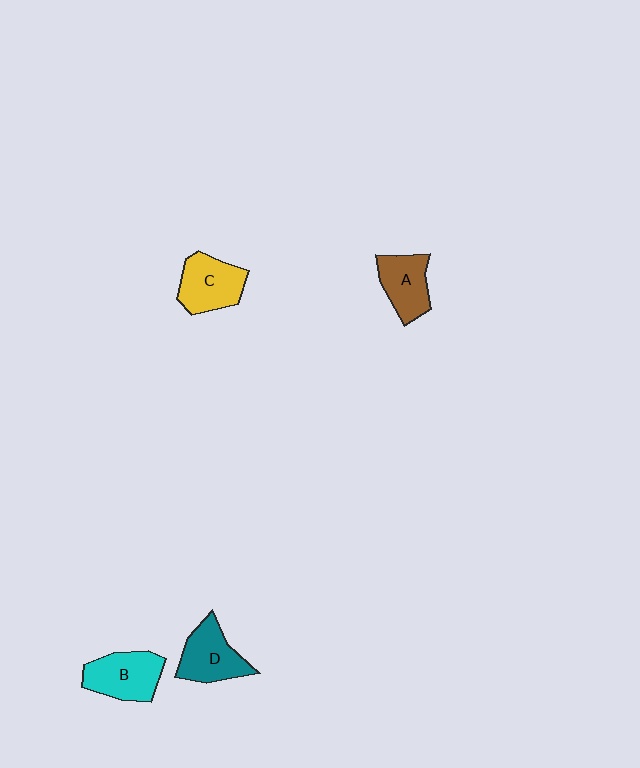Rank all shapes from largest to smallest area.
From largest to smallest: B (cyan), C (yellow), D (teal), A (brown).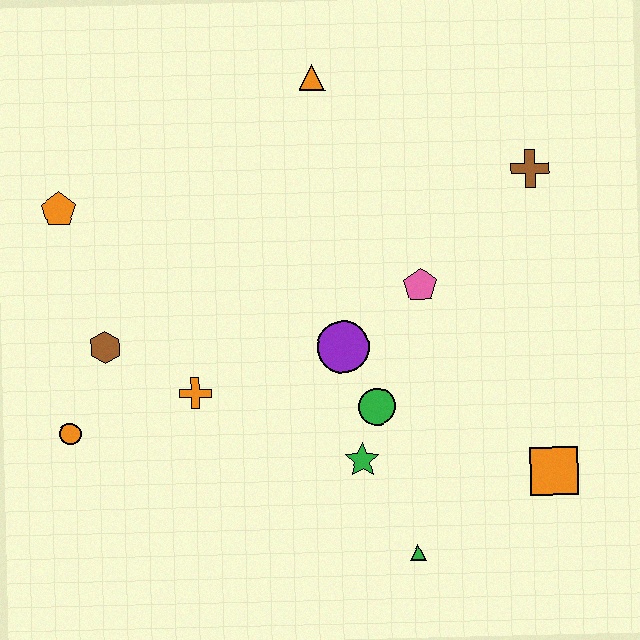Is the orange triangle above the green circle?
Yes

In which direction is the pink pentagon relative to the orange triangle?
The pink pentagon is below the orange triangle.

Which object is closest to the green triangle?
The green star is closest to the green triangle.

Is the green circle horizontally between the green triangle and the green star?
Yes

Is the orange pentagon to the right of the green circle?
No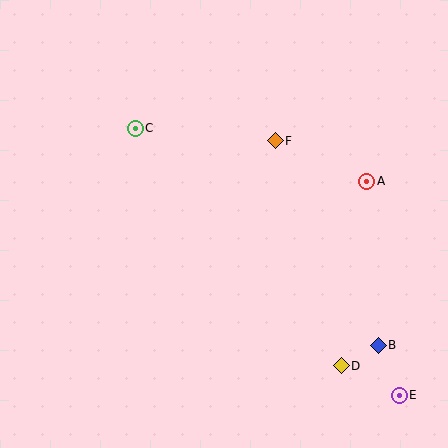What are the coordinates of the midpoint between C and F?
The midpoint between C and F is at (205, 135).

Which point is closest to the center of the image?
Point F at (275, 141) is closest to the center.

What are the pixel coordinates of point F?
Point F is at (275, 141).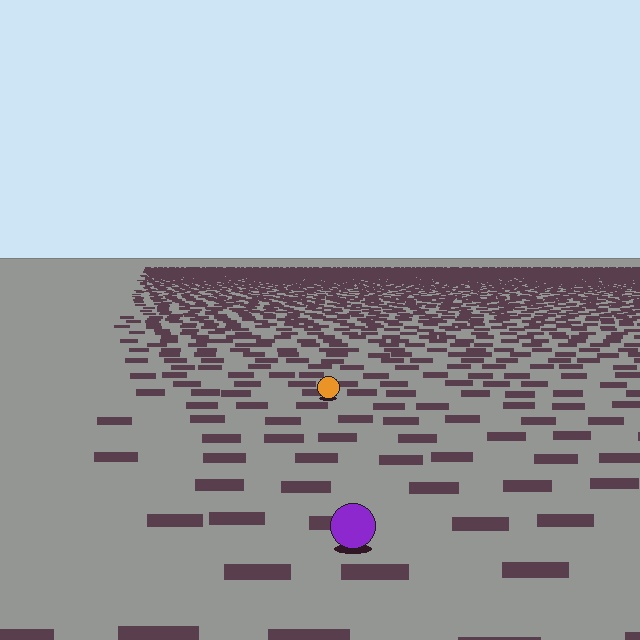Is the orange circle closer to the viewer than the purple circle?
No. The purple circle is closer — you can tell from the texture gradient: the ground texture is coarser near it.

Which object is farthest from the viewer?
The orange circle is farthest from the viewer. It appears smaller and the ground texture around it is denser.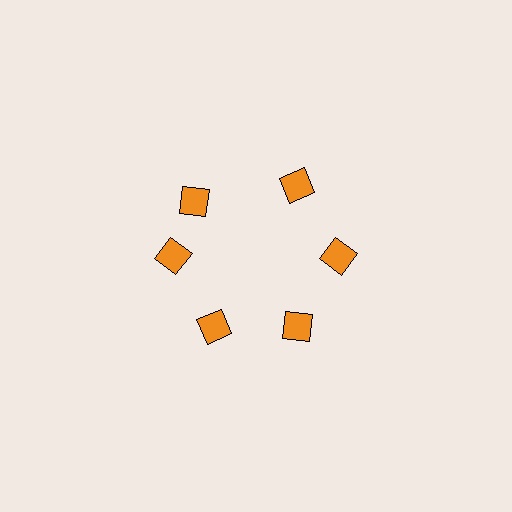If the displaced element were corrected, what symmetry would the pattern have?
It would have 6-fold rotational symmetry — the pattern would map onto itself every 60 degrees.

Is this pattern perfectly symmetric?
No. The 6 orange squares are arranged in a ring, but one element near the 11 o'clock position is rotated out of alignment along the ring, breaking the 6-fold rotational symmetry.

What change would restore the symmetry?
The symmetry would be restored by rotating it back into even spacing with its neighbors so that all 6 squares sit at equal angles and equal distance from the center.